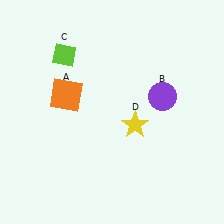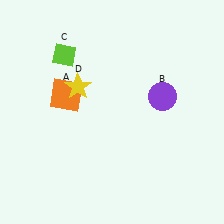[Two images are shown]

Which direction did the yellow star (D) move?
The yellow star (D) moved left.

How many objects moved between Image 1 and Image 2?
1 object moved between the two images.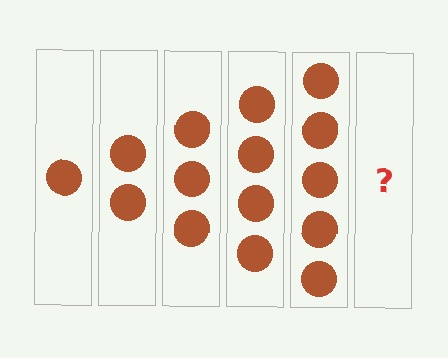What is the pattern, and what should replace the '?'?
The pattern is that each step adds one more circle. The '?' should be 6 circles.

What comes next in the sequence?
The next element should be 6 circles.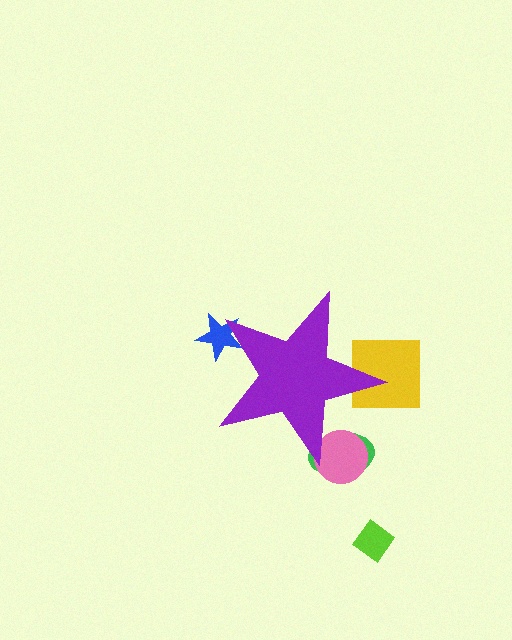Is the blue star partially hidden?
Yes, the blue star is partially hidden behind the purple star.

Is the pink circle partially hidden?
Yes, the pink circle is partially hidden behind the purple star.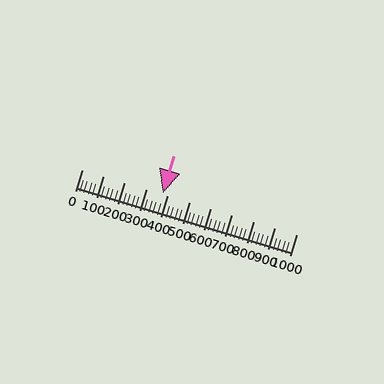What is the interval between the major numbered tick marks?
The major tick marks are spaced 100 units apart.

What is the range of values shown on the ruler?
The ruler shows values from 0 to 1000.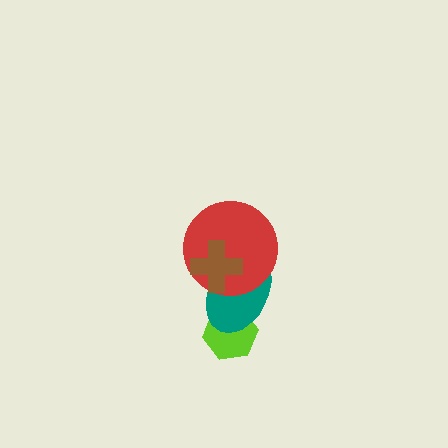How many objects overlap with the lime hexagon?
1 object overlaps with the lime hexagon.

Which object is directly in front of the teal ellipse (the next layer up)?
The red circle is directly in front of the teal ellipse.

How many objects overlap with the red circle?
2 objects overlap with the red circle.